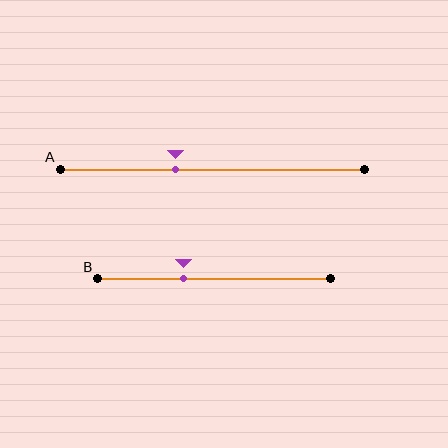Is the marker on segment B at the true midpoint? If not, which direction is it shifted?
No, the marker on segment B is shifted to the left by about 13% of the segment length.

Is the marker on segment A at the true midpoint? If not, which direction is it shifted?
No, the marker on segment A is shifted to the left by about 12% of the segment length.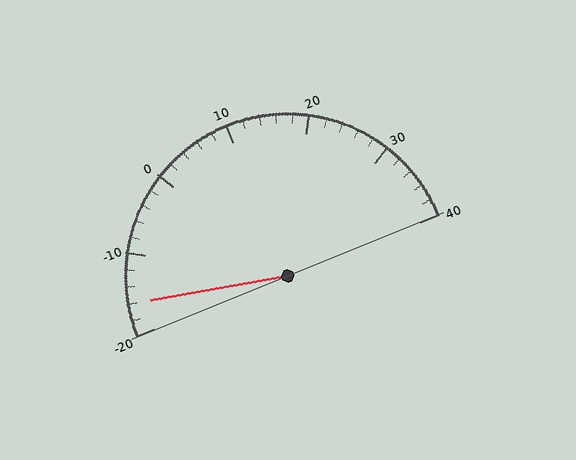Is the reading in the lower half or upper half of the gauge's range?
The reading is in the lower half of the range (-20 to 40).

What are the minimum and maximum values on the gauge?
The gauge ranges from -20 to 40.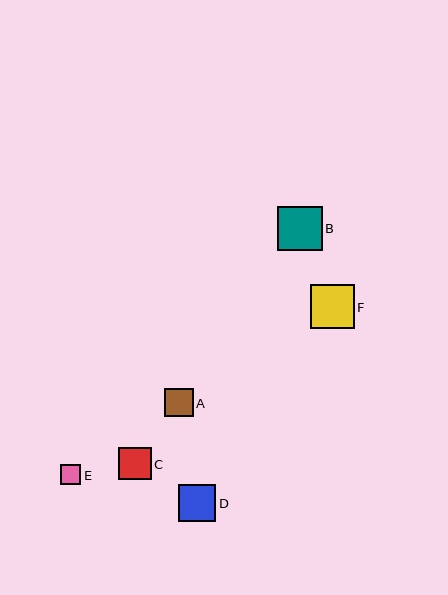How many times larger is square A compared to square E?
Square A is approximately 1.4 times the size of square E.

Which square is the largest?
Square B is the largest with a size of approximately 44 pixels.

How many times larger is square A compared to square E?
Square A is approximately 1.4 times the size of square E.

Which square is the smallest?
Square E is the smallest with a size of approximately 20 pixels.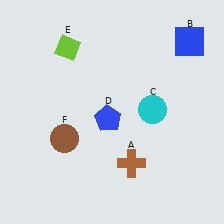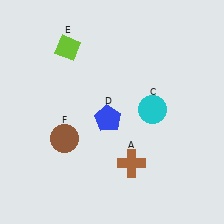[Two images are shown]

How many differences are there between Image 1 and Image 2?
There is 1 difference between the two images.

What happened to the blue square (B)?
The blue square (B) was removed in Image 2. It was in the top-right area of Image 1.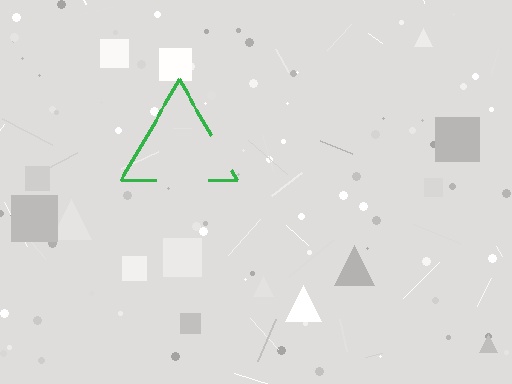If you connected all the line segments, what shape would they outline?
They would outline a triangle.